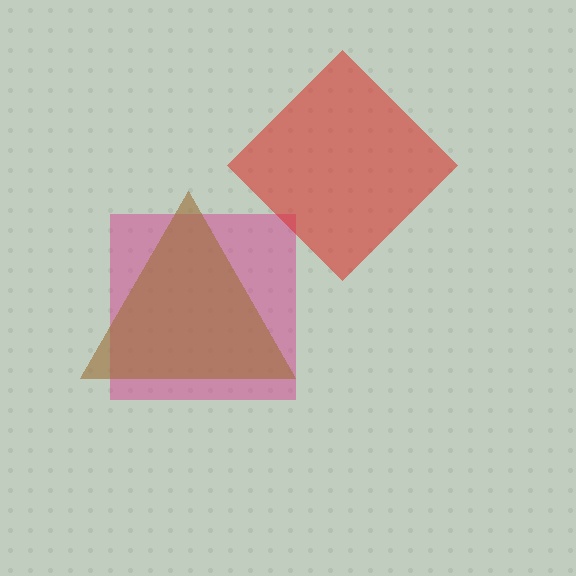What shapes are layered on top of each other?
The layered shapes are: a magenta square, a brown triangle, a red diamond.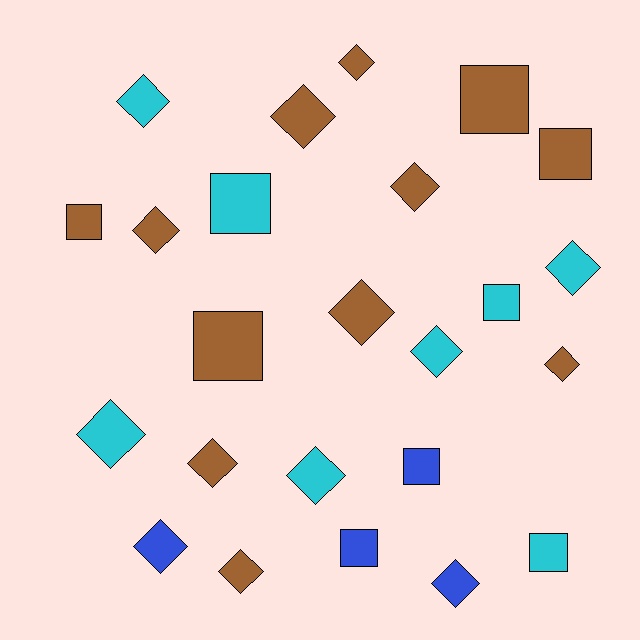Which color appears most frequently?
Brown, with 12 objects.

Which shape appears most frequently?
Diamond, with 15 objects.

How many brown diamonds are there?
There are 8 brown diamonds.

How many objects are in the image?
There are 24 objects.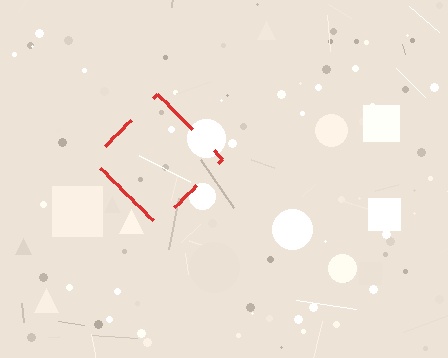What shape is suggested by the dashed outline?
The dashed outline suggests a diamond.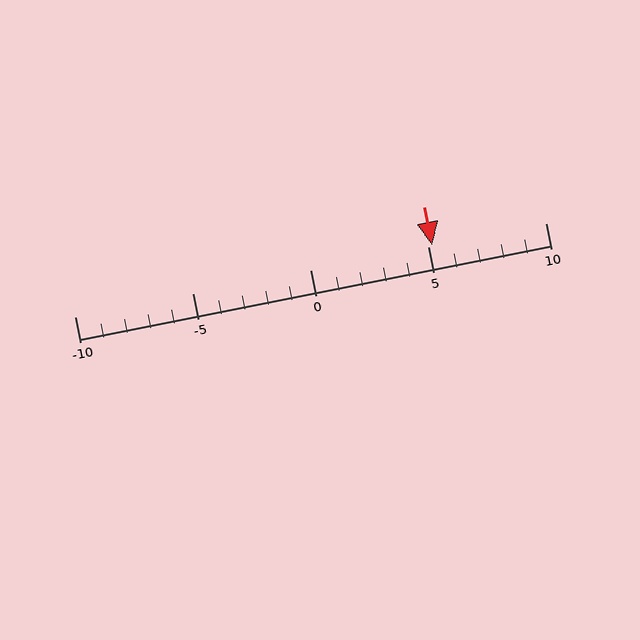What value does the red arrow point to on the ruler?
The red arrow points to approximately 5.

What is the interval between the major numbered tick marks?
The major tick marks are spaced 5 units apart.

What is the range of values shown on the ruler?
The ruler shows values from -10 to 10.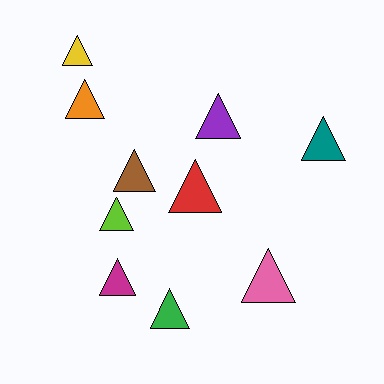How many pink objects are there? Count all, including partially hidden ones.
There is 1 pink object.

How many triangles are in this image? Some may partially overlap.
There are 10 triangles.